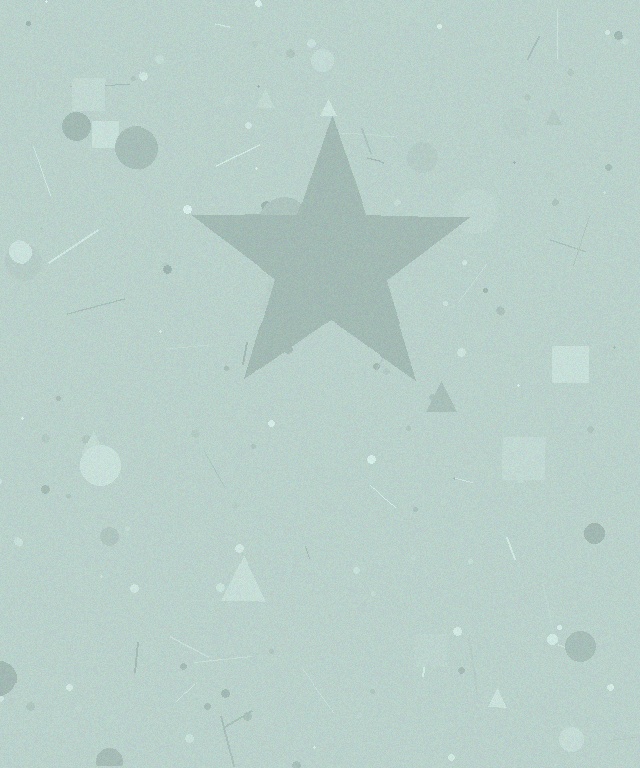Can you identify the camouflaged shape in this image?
The camouflaged shape is a star.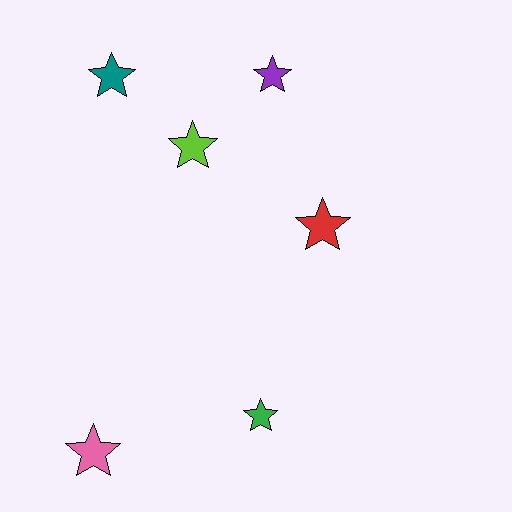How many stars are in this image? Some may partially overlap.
There are 6 stars.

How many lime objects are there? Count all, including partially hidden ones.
There is 1 lime object.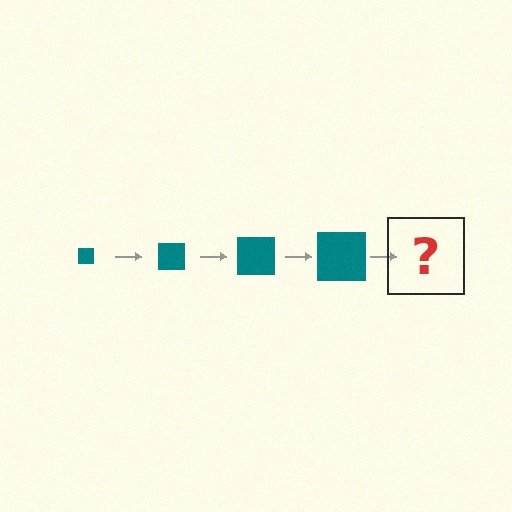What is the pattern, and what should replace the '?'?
The pattern is that the square gets progressively larger each step. The '?' should be a teal square, larger than the previous one.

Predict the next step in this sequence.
The next step is a teal square, larger than the previous one.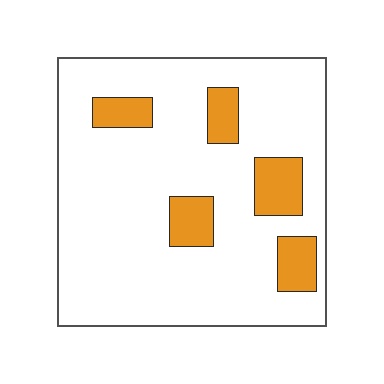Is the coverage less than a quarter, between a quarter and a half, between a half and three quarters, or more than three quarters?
Less than a quarter.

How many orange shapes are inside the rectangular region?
5.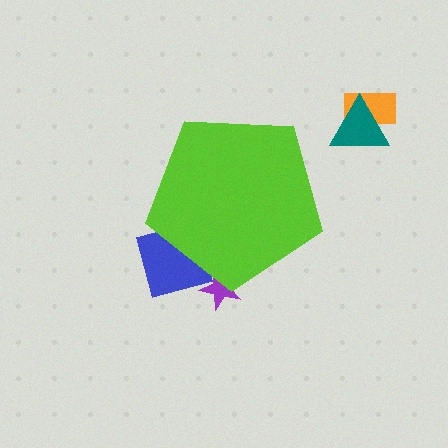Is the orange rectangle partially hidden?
No, the orange rectangle is fully visible.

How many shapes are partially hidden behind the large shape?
2 shapes are partially hidden.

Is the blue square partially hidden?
Yes, the blue square is partially hidden behind the lime pentagon.